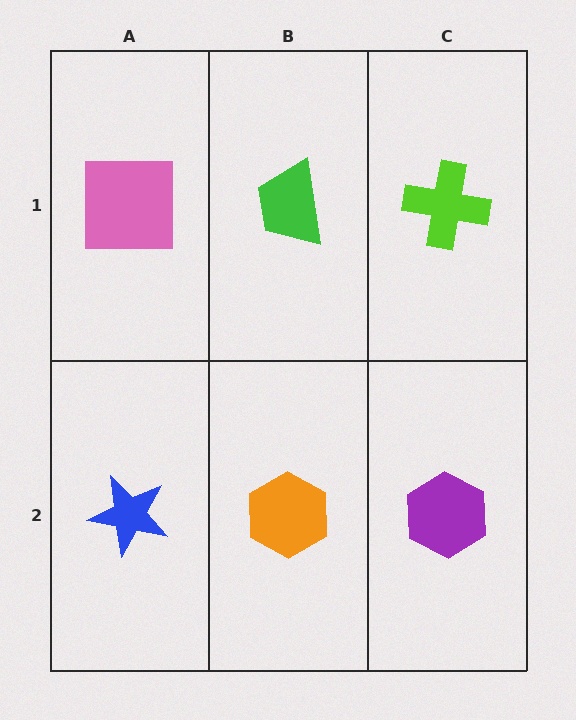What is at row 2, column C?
A purple hexagon.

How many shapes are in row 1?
3 shapes.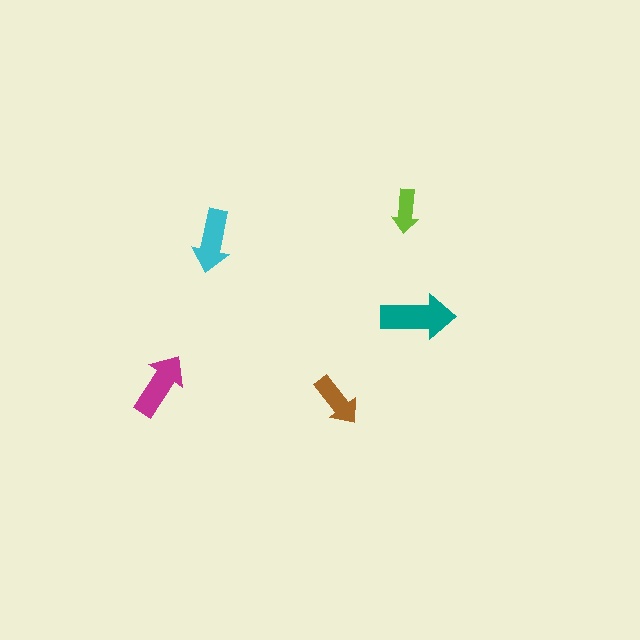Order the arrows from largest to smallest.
the teal one, the magenta one, the cyan one, the brown one, the lime one.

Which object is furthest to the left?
The magenta arrow is leftmost.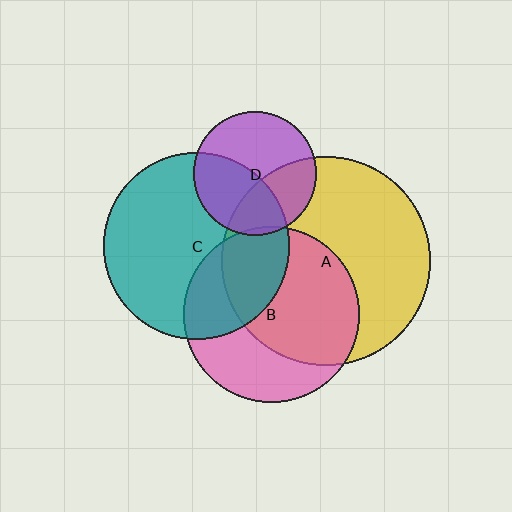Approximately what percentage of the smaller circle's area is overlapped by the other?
Approximately 25%.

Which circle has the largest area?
Circle A (yellow).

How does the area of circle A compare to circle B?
Approximately 1.4 times.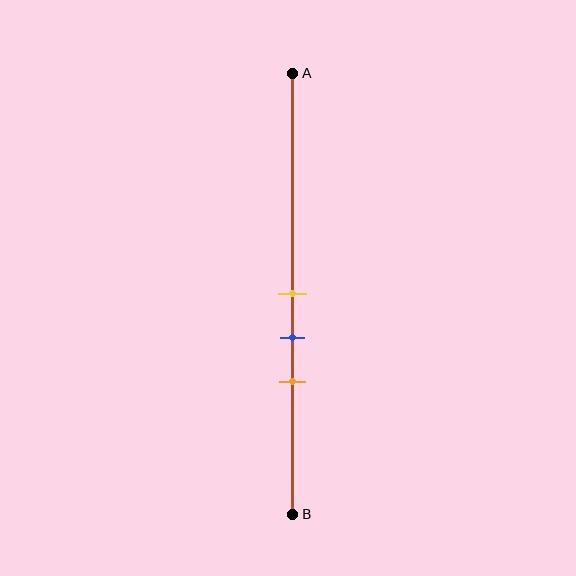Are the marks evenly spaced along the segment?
Yes, the marks are approximately evenly spaced.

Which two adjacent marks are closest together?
The yellow and blue marks are the closest adjacent pair.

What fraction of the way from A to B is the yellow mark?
The yellow mark is approximately 50% (0.5) of the way from A to B.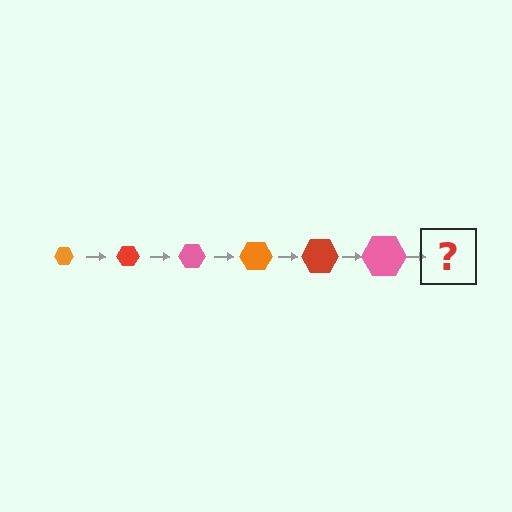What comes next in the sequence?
The next element should be an orange hexagon, larger than the previous one.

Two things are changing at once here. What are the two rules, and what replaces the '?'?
The two rules are that the hexagon grows larger each step and the color cycles through orange, red, and pink. The '?' should be an orange hexagon, larger than the previous one.